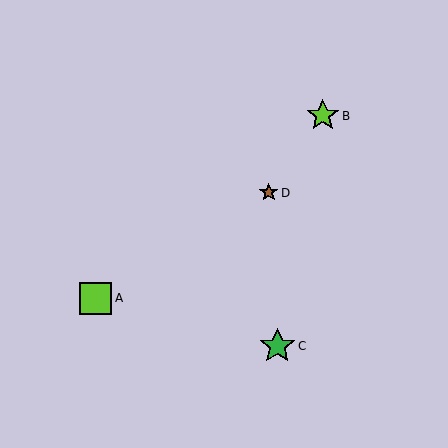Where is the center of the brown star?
The center of the brown star is at (269, 193).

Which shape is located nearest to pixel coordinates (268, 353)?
The green star (labeled C) at (277, 346) is nearest to that location.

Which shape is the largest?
The green star (labeled C) is the largest.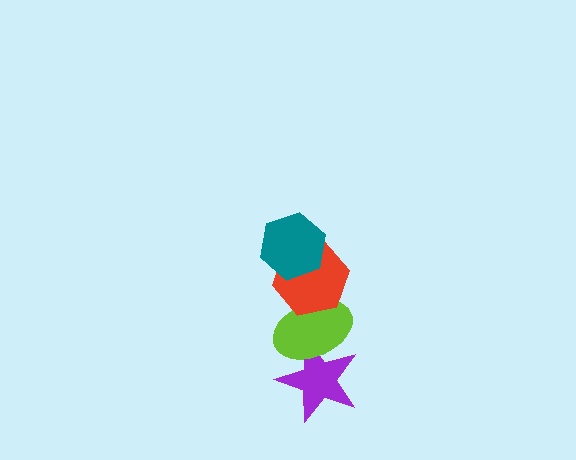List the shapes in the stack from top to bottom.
From top to bottom: the teal hexagon, the red hexagon, the lime ellipse, the purple star.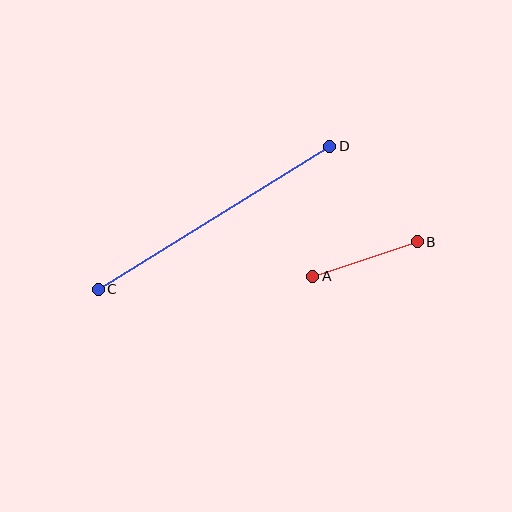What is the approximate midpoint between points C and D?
The midpoint is at approximately (214, 218) pixels.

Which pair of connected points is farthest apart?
Points C and D are farthest apart.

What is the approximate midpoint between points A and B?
The midpoint is at approximately (365, 259) pixels.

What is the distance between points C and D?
The distance is approximately 272 pixels.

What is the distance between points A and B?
The distance is approximately 110 pixels.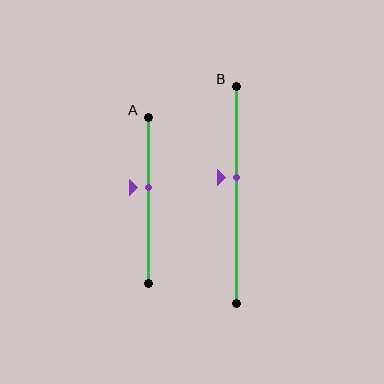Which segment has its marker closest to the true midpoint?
Segment A has its marker closest to the true midpoint.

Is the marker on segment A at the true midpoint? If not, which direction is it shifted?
No, the marker on segment A is shifted upward by about 8% of the segment length.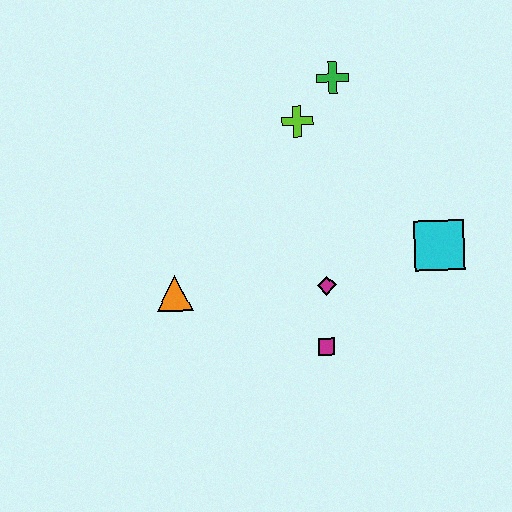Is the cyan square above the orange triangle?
Yes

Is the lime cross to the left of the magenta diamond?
Yes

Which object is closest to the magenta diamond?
The magenta square is closest to the magenta diamond.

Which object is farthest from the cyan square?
The orange triangle is farthest from the cyan square.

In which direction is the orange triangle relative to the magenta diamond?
The orange triangle is to the left of the magenta diamond.